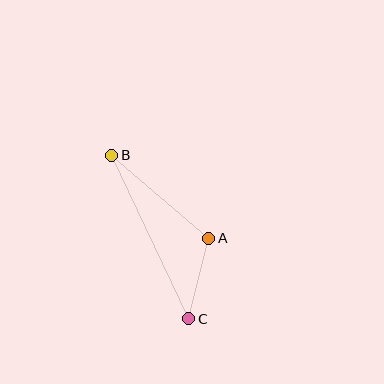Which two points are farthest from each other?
Points B and C are farthest from each other.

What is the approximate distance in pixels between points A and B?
The distance between A and B is approximately 128 pixels.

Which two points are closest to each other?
Points A and C are closest to each other.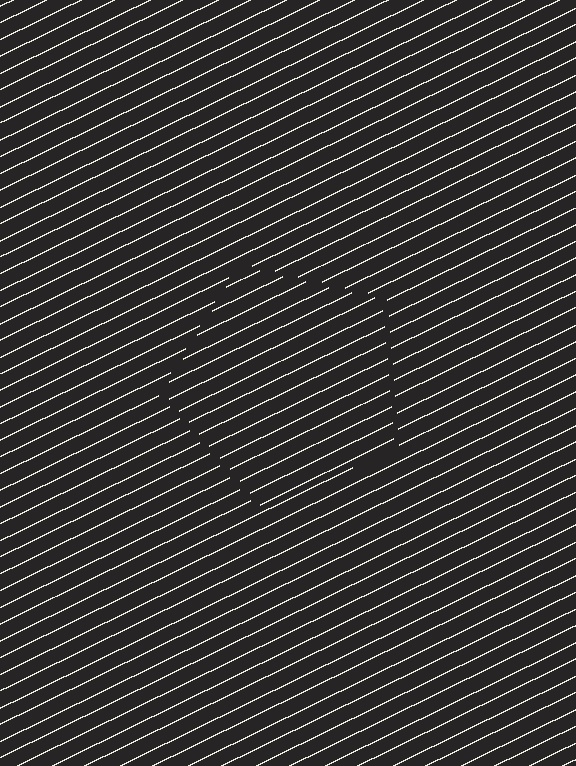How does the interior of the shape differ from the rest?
The interior of the shape contains the same grating, shifted by half a period — the contour is defined by the phase discontinuity where line-ends from the inner and outer gratings abut.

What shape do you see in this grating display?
An illusory pentagon. The interior of the shape contains the same grating, shifted by half a period — the contour is defined by the phase discontinuity where line-ends from the inner and outer gratings abut.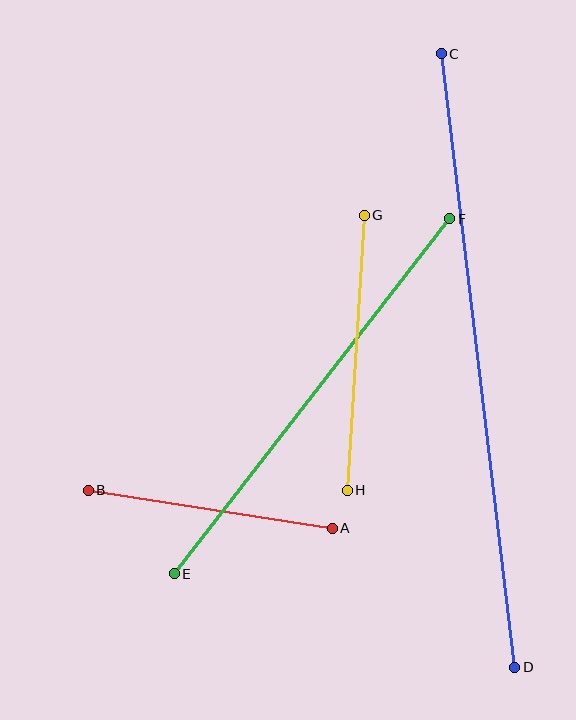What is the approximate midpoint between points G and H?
The midpoint is at approximately (356, 353) pixels.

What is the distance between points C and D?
The distance is approximately 618 pixels.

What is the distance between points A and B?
The distance is approximately 247 pixels.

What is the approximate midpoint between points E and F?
The midpoint is at approximately (312, 396) pixels.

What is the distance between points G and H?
The distance is approximately 275 pixels.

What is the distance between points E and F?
The distance is approximately 450 pixels.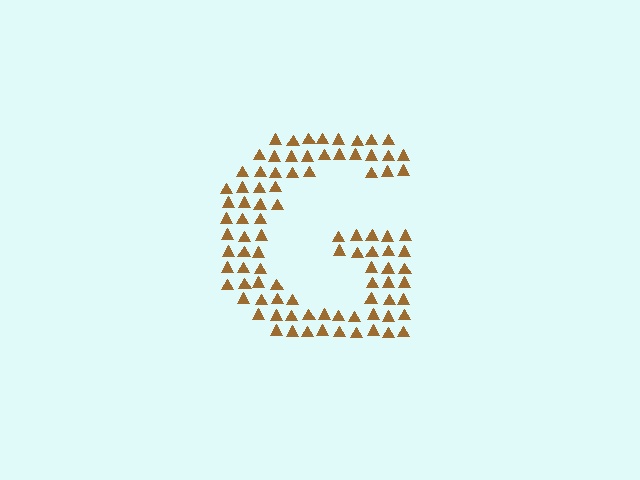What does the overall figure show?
The overall figure shows the letter G.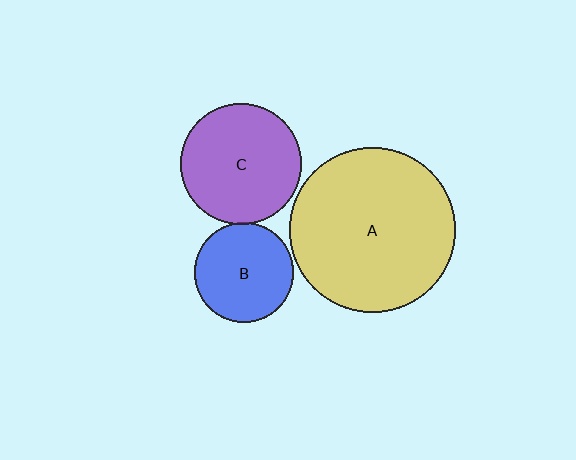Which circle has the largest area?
Circle A (yellow).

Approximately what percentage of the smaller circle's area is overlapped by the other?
Approximately 5%.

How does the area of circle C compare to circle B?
Approximately 1.5 times.